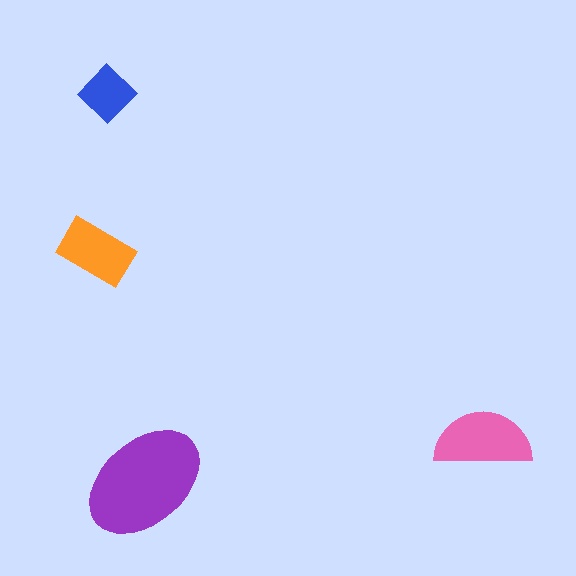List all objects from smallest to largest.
The blue diamond, the orange rectangle, the pink semicircle, the purple ellipse.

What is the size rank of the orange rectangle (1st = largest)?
3rd.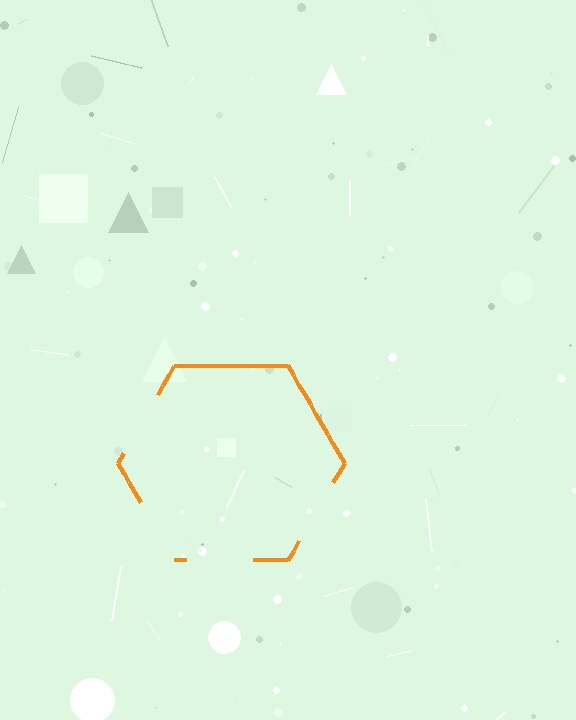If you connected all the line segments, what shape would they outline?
They would outline a hexagon.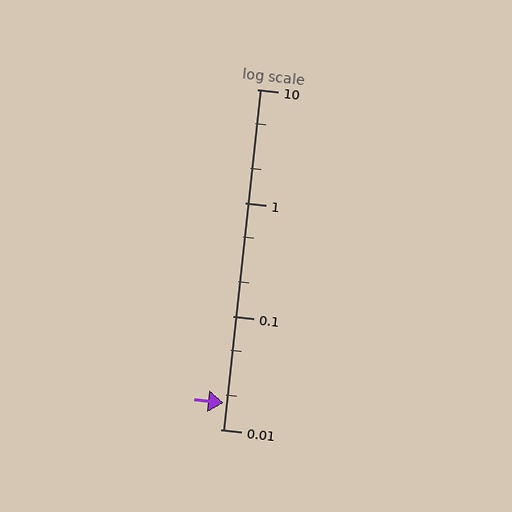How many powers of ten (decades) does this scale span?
The scale spans 3 decades, from 0.01 to 10.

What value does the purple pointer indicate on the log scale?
The pointer indicates approximately 0.017.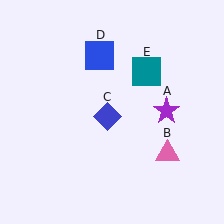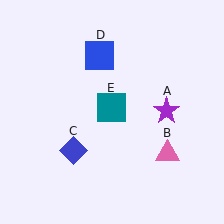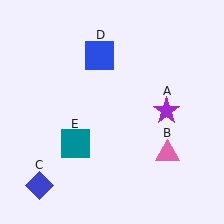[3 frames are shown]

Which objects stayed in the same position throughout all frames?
Purple star (object A) and pink triangle (object B) and blue square (object D) remained stationary.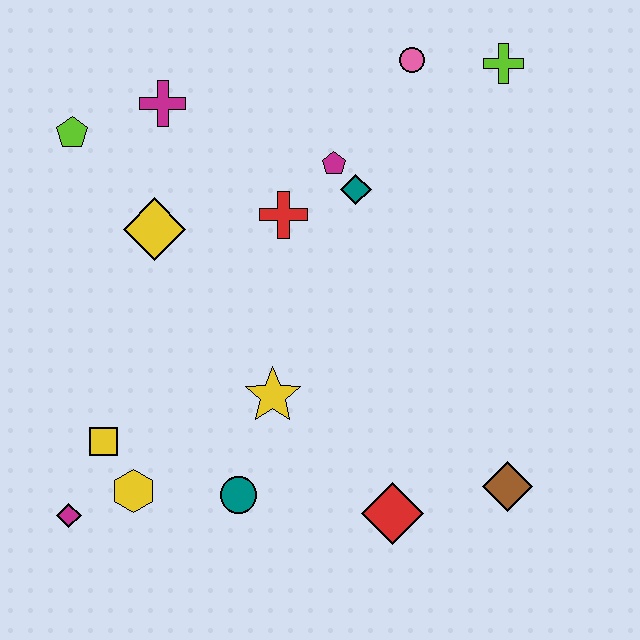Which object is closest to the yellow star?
The teal circle is closest to the yellow star.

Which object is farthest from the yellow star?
The lime cross is farthest from the yellow star.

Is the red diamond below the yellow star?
Yes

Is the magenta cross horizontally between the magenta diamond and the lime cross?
Yes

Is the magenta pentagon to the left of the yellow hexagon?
No